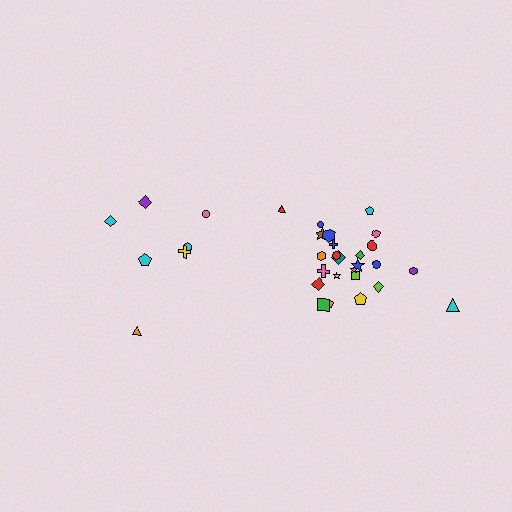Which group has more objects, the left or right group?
The right group.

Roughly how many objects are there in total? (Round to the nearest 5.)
Roughly 30 objects in total.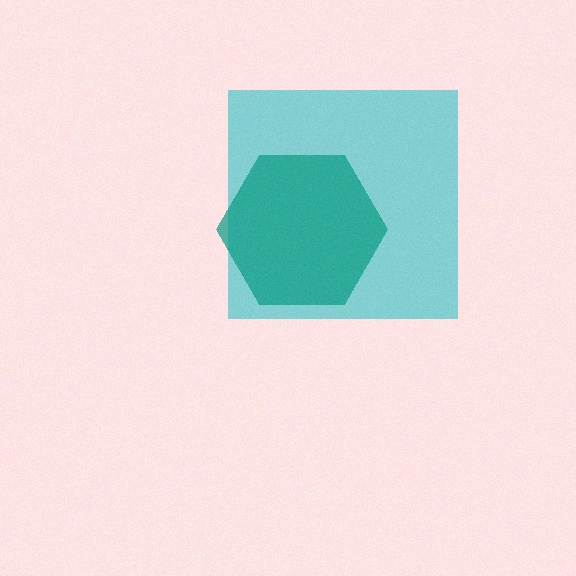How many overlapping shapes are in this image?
There are 2 overlapping shapes in the image.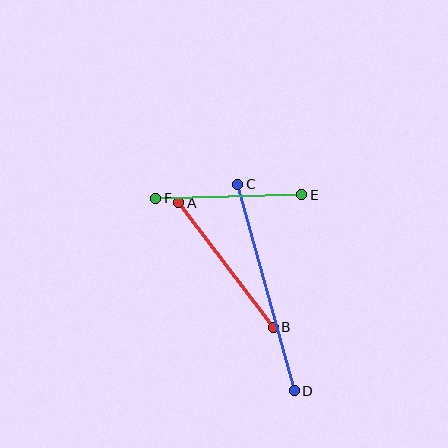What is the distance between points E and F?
The distance is approximately 146 pixels.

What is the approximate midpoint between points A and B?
The midpoint is at approximately (226, 265) pixels.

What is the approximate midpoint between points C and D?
The midpoint is at approximately (266, 288) pixels.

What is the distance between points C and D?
The distance is approximately 214 pixels.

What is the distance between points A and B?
The distance is approximately 156 pixels.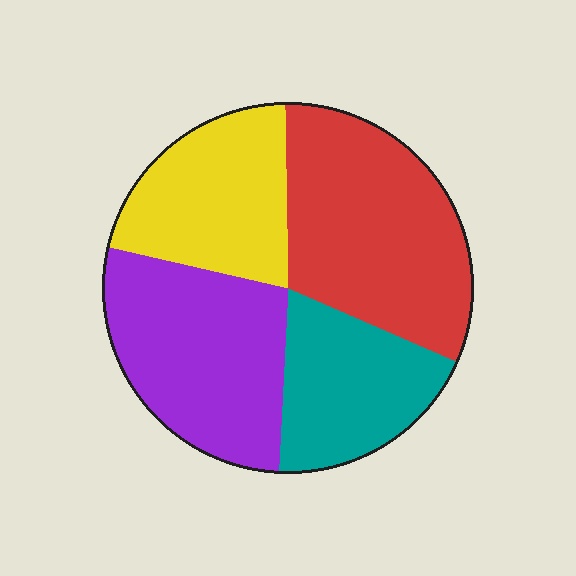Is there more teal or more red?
Red.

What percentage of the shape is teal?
Teal takes up about one fifth (1/5) of the shape.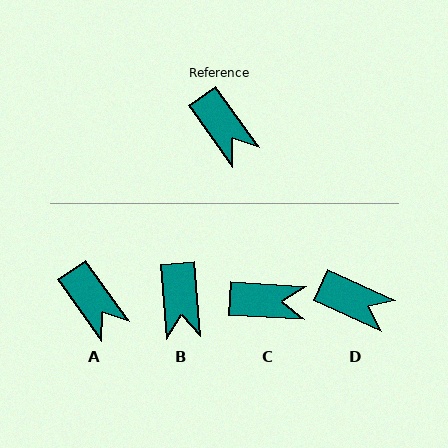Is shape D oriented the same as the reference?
No, it is off by about 30 degrees.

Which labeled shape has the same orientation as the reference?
A.